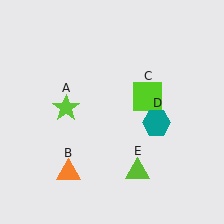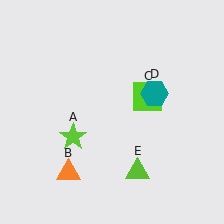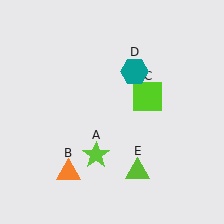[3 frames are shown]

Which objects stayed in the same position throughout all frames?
Orange triangle (object B) and lime square (object C) and lime triangle (object E) remained stationary.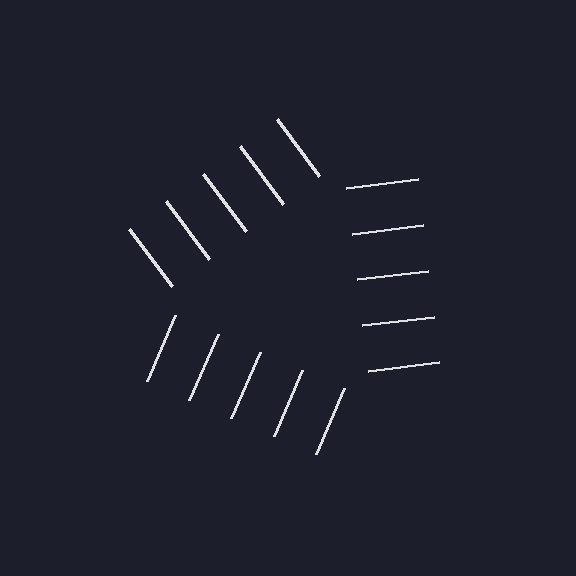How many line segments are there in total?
15 — 5 along each of the 3 edges.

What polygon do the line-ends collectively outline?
An illusory triangle — the line segments terminate on its edges but no continuous stroke is drawn.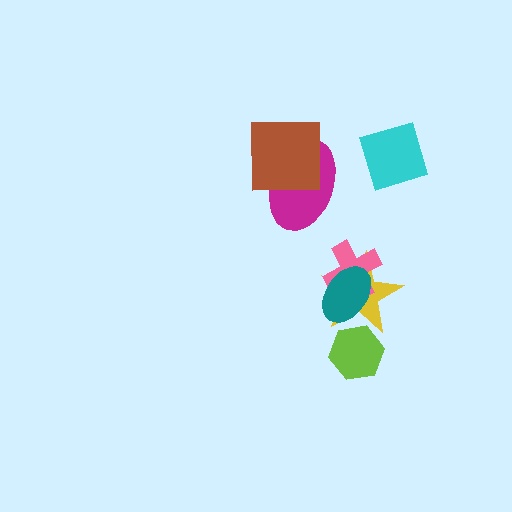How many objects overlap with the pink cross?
2 objects overlap with the pink cross.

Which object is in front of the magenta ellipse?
The brown square is in front of the magenta ellipse.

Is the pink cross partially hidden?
Yes, it is partially covered by another shape.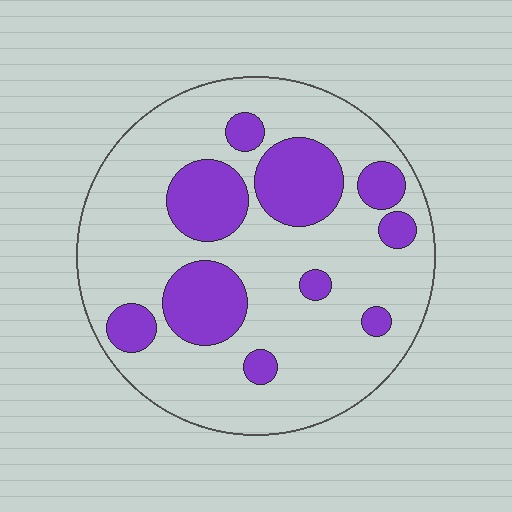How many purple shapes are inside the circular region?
10.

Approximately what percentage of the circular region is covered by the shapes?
Approximately 25%.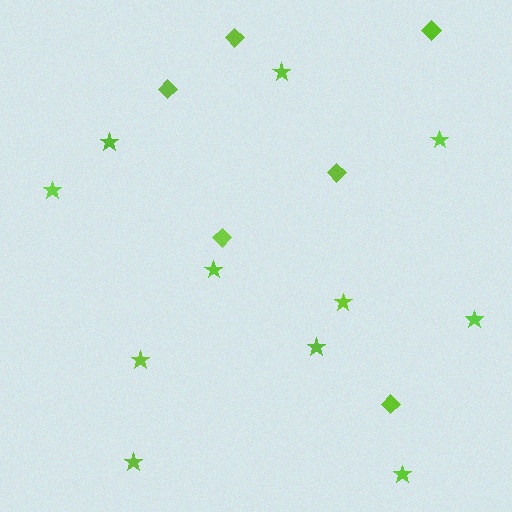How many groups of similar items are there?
There are 2 groups: one group of stars (11) and one group of diamonds (6).